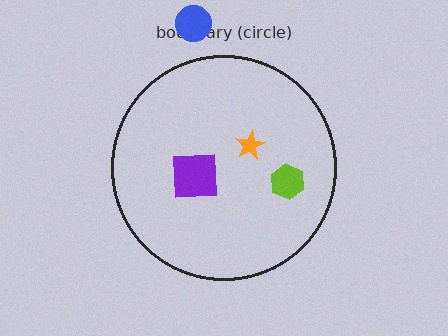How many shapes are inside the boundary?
3 inside, 1 outside.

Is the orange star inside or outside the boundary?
Inside.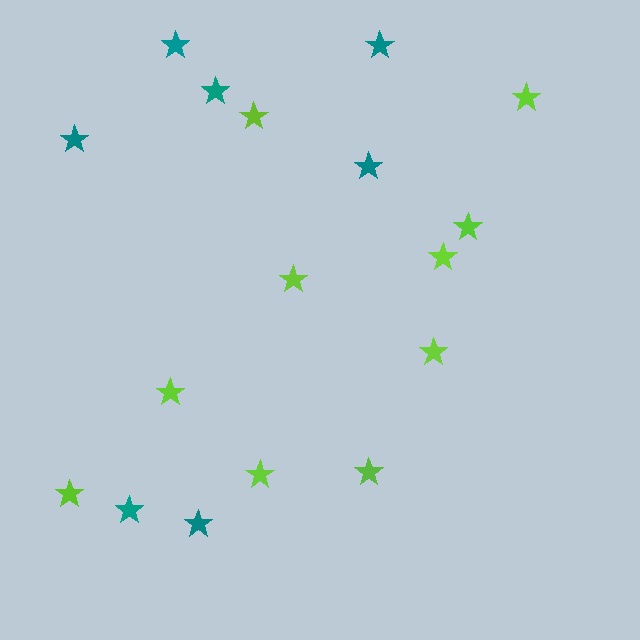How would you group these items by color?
There are 2 groups: one group of teal stars (7) and one group of lime stars (10).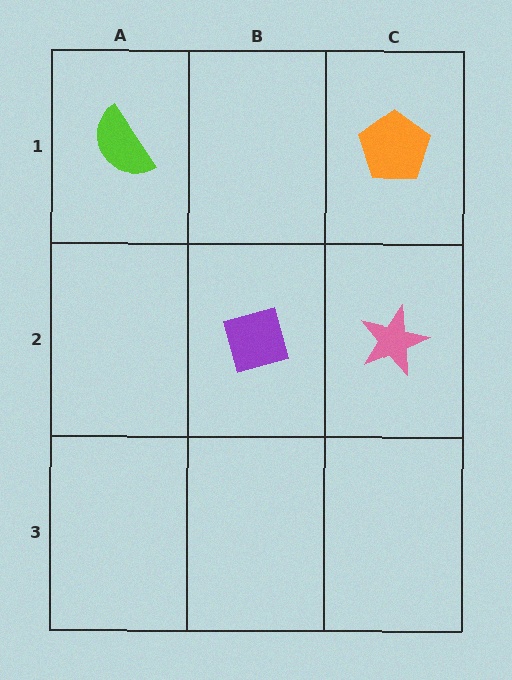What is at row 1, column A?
A lime semicircle.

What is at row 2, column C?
A pink star.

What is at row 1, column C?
An orange pentagon.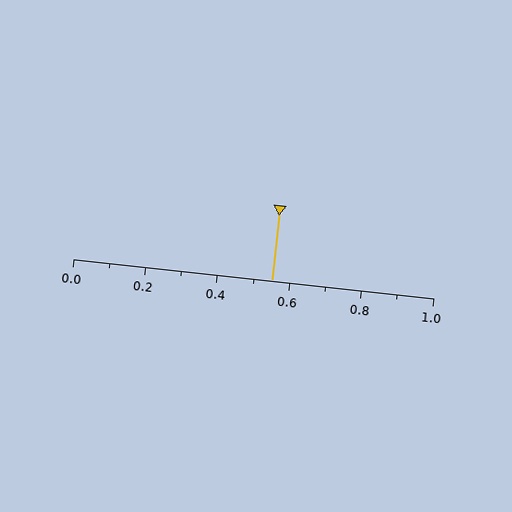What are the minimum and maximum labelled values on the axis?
The axis runs from 0.0 to 1.0.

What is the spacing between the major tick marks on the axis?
The major ticks are spaced 0.2 apart.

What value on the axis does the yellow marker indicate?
The marker indicates approximately 0.55.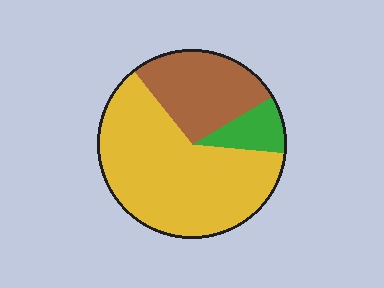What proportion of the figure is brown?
Brown covers around 25% of the figure.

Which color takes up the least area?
Green, at roughly 10%.